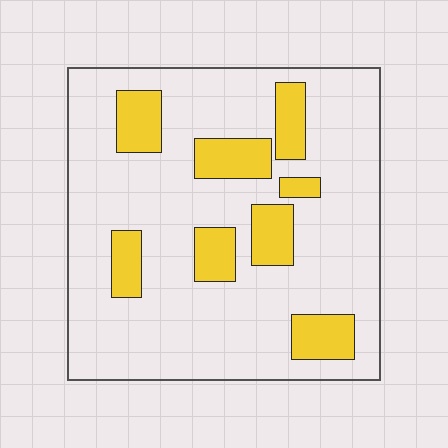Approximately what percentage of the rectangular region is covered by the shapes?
Approximately 20%.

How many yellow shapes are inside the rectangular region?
8.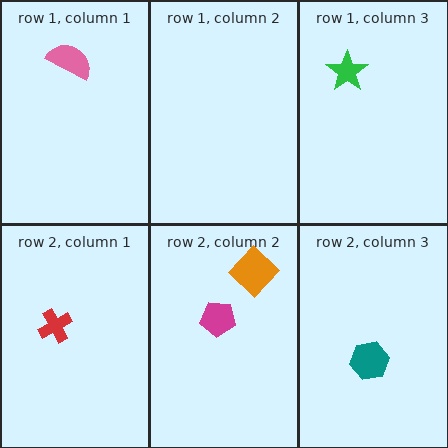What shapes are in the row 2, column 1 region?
The red cross.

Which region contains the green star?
The row 1, column 3 region.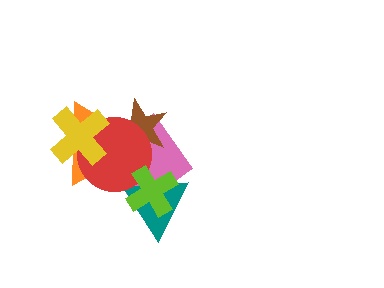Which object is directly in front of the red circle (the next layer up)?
The yellow cross is directly in front of the red circle.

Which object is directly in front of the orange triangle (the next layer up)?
The red circle is directly in front of the orange triangle.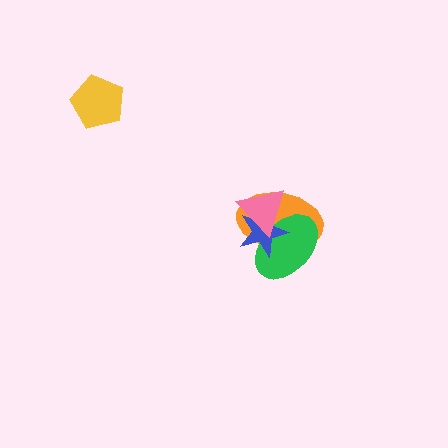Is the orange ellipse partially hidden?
Yes, it is partially covered by another shape.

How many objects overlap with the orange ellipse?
3 objects overlap with the orange ellipse.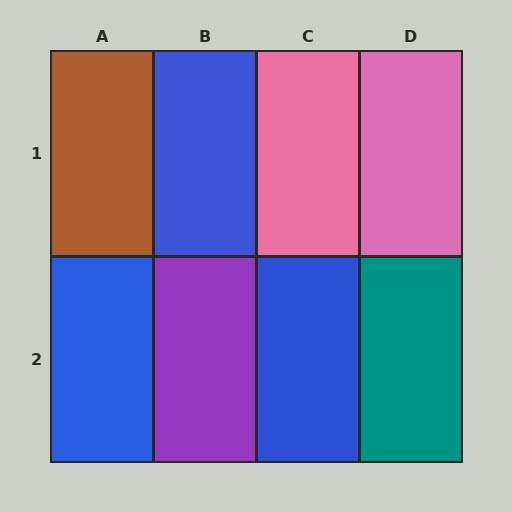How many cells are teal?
1 cell is teal.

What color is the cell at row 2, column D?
Teal.